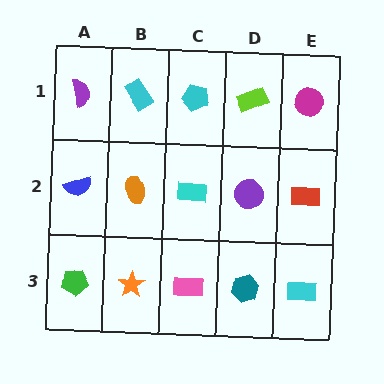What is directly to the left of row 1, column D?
A cyan pentagon.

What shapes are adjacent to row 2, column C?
A cyan pentagon (row 1, column C), a pink rectangle (row 3, column C), an orange ellipse (row 2, column B), a purple circle (row 2, column D).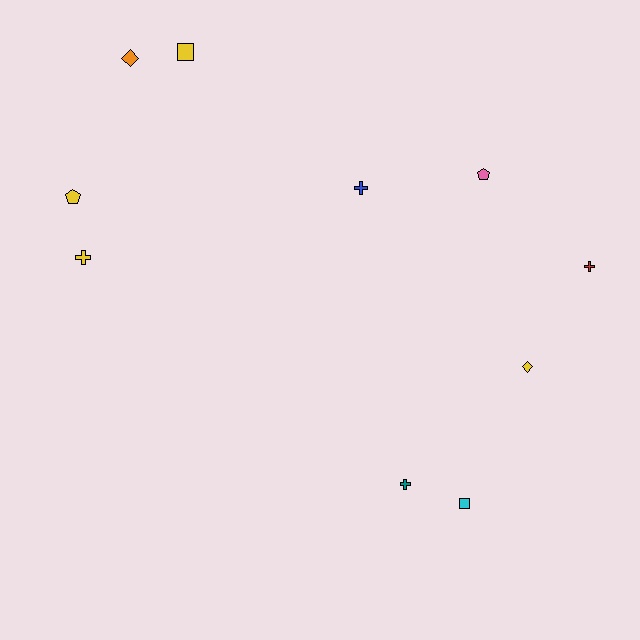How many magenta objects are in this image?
There are no magenta objects.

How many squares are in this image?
There are 2 squares.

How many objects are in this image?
There are 10 objects.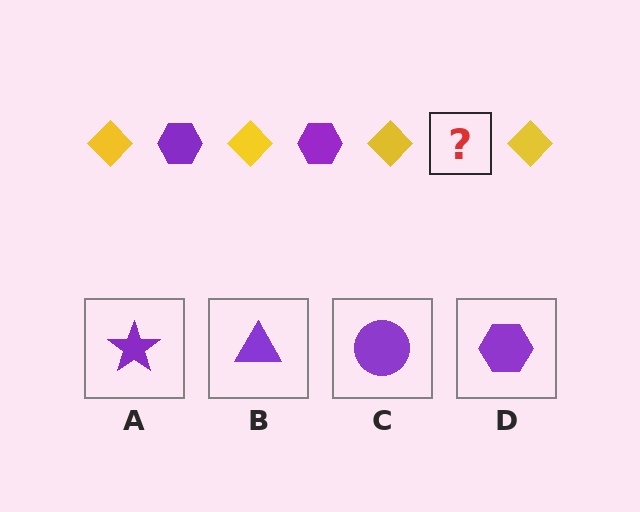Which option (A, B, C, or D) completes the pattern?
D.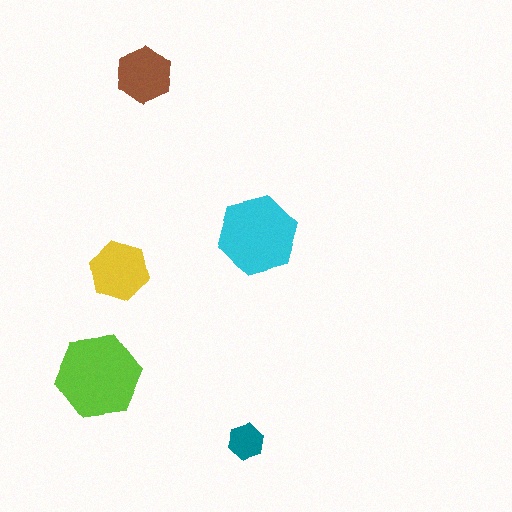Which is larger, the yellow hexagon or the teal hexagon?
The yellow one.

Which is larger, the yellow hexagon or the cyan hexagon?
The cyan one.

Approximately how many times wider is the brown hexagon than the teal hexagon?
About 1.5 times wider.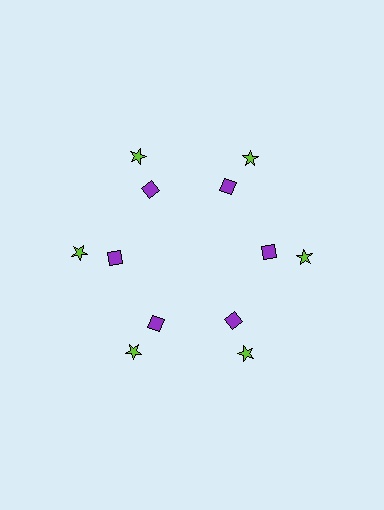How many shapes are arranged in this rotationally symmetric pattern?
There are 12 shapes, arranged in 6 groups of 2.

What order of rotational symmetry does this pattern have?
This pattern has 6-fold rotational symmetry.